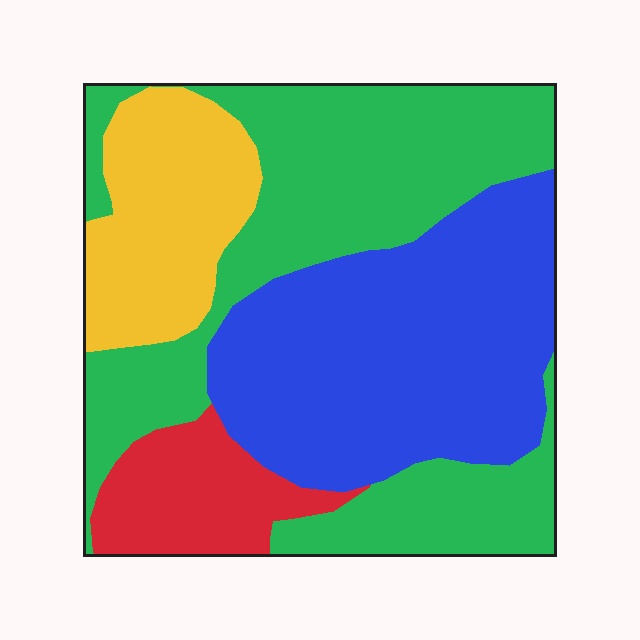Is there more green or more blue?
Green.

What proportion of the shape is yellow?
Yellow takes up less than a sixth of the shape.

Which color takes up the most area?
Green, at roughly 40%.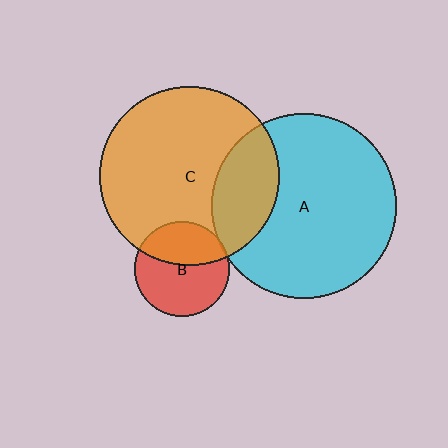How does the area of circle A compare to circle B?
Approximately 3.8 times.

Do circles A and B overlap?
Yes.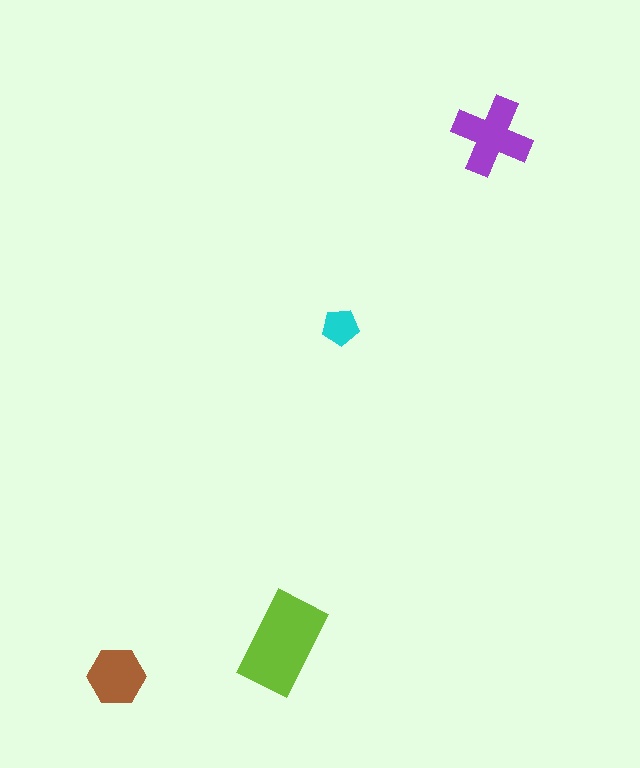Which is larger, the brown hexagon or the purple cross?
The purple cross.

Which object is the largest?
The lime rectangle.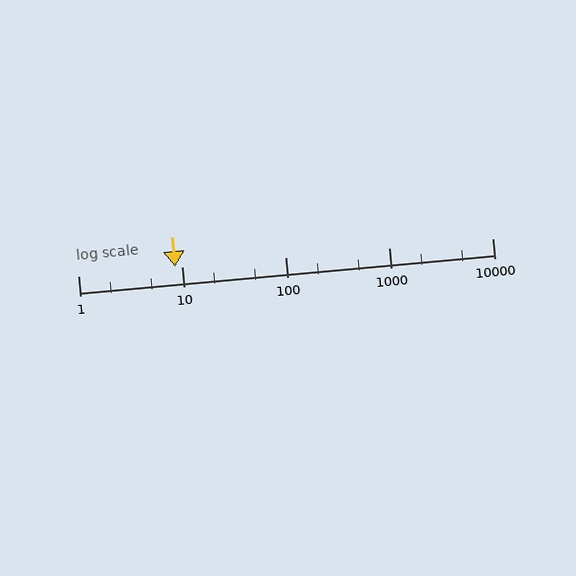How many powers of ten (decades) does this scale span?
The scale spans 4 decades, from 1 to 10000.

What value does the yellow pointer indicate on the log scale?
The pointer indicates approximately 8.7.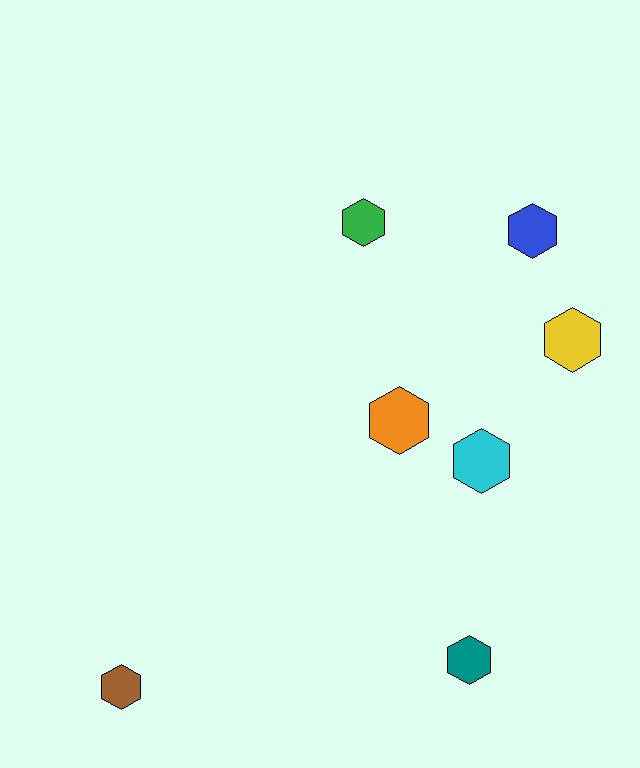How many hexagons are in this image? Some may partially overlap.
There are 7 hexagons.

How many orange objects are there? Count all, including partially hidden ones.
There is 1 orange object.